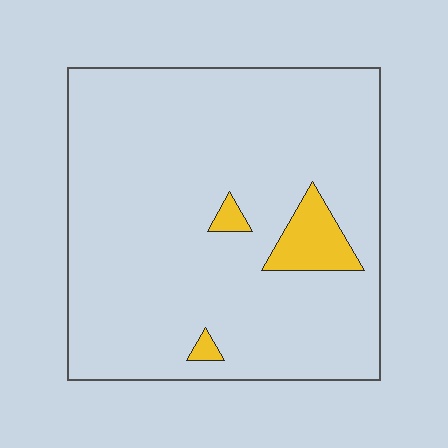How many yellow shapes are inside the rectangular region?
3.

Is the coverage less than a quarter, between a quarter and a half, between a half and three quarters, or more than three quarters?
Less than a quarter.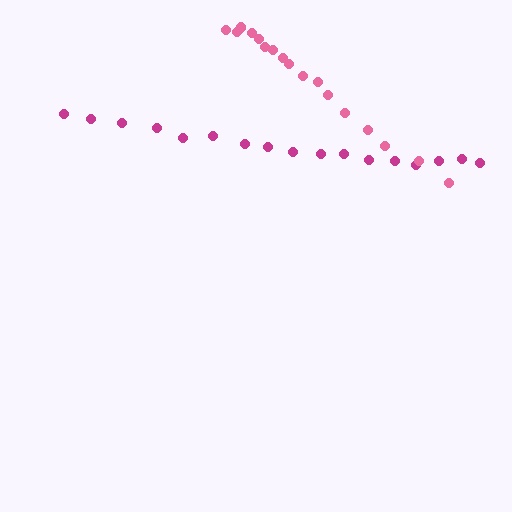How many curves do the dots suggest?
There are 2 distinct paths.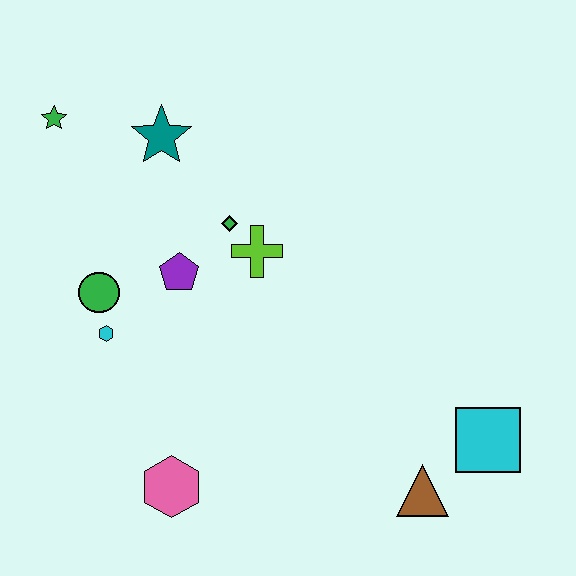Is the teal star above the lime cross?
Yes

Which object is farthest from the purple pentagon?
The cyan square is farthest from the purple pentagon.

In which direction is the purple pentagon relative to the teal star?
The purple pentagon is below the teal star.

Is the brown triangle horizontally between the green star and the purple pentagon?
No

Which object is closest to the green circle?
The cyan hexagon is closest to the green circle.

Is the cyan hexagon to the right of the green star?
Yes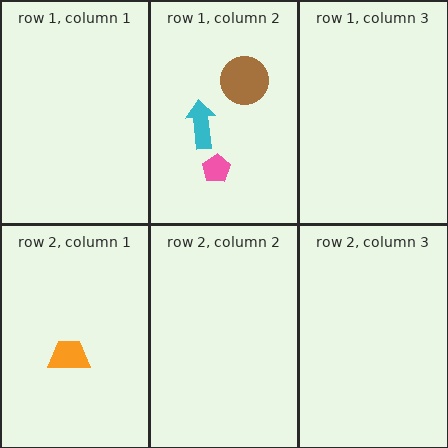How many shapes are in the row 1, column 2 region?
3.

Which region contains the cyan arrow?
The row 1, column 2 region.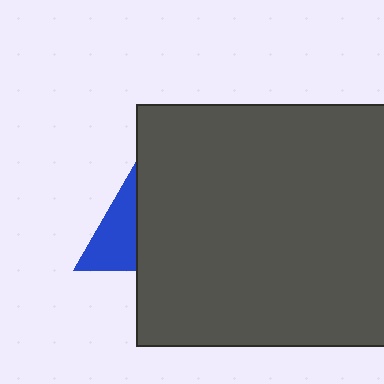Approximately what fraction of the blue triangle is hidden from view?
Roughly 53% of the blue triangle is hidden behind the dark gray rectangle.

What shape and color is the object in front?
The object in front is a dark gray rectangle.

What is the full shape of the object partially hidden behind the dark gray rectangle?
The partially hidden object is a blue triangle.